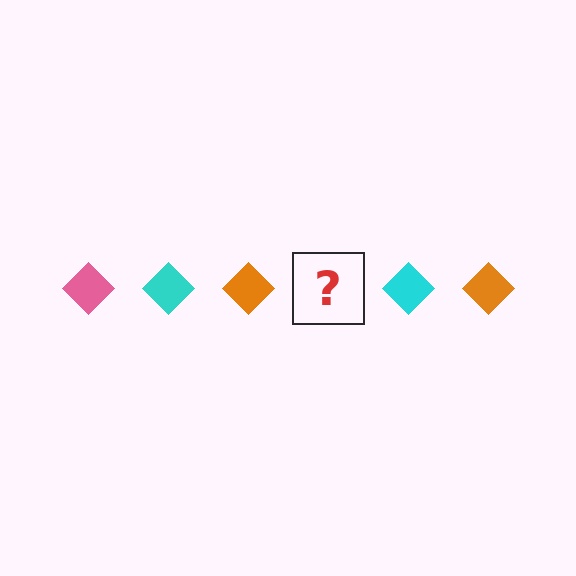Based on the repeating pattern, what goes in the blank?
The blank should be a pink diamond.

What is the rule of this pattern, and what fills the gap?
The rule is that the pattern cycles through pink, cyan, orange diamonds. The gap should be filled with a pink diamond.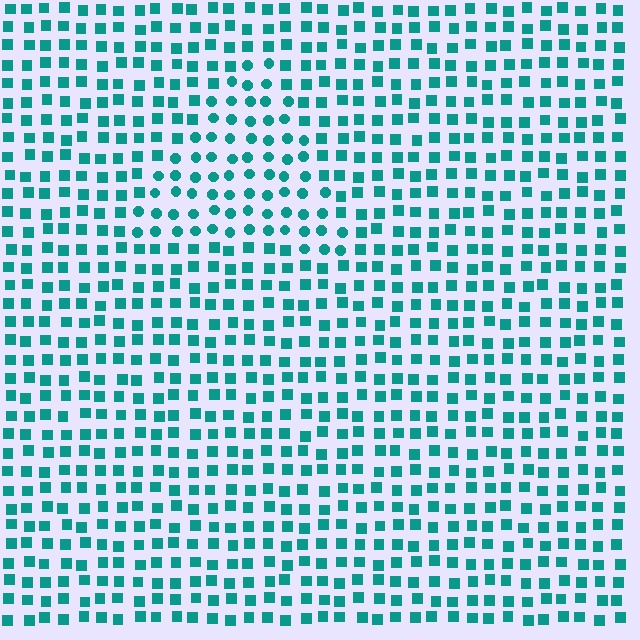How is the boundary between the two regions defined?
The boundary is defined by a change in element shape: circles inside vs. squares outside. All elements share the same color and spacing.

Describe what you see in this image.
The image is filled with small teal elements arranged in a uniform grid. A triangle-shaped region contains circles, while the surrounding area contains squares. The boundary is defined purely by the change in element shape.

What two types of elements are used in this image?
The image uses circles inside the triangle region and squares outside it.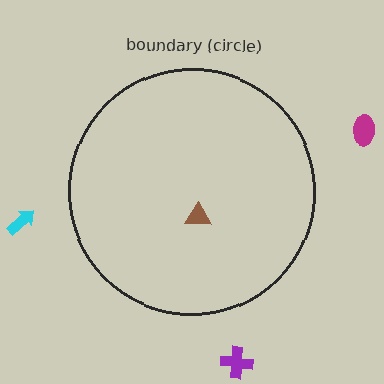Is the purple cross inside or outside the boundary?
Outside.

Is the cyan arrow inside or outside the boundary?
Outside.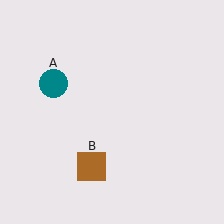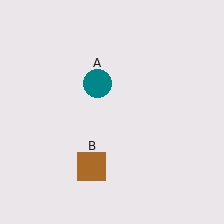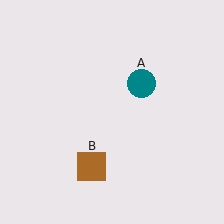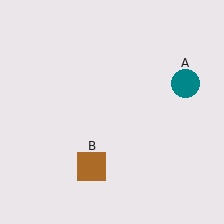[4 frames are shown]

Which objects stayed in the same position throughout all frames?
Brown square (object B) remained stationary.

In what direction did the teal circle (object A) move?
The teal circle (object A) moved right.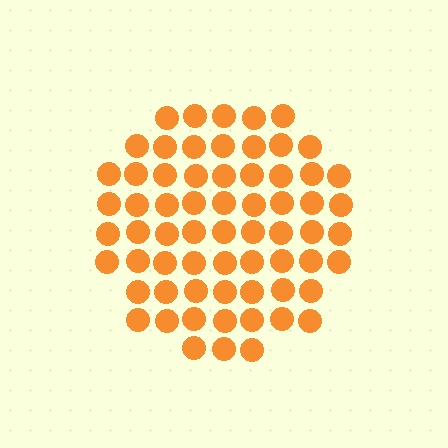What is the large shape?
The large shape is a circle.